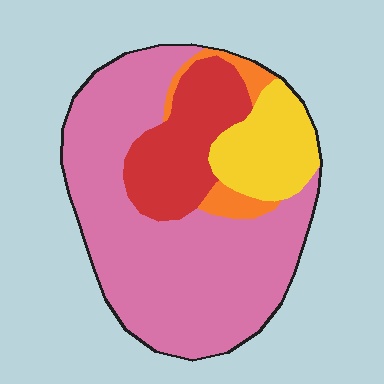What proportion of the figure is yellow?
Yellow takes up less than a quarter of the figure.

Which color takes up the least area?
Orange, at roughly 5%.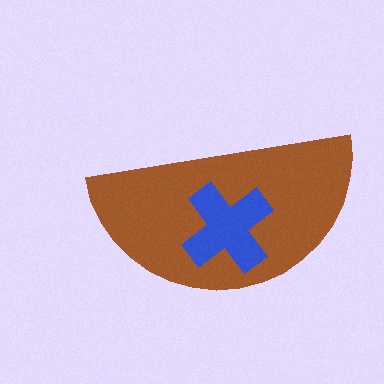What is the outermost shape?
The brown semicircle.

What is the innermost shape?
The blue cross.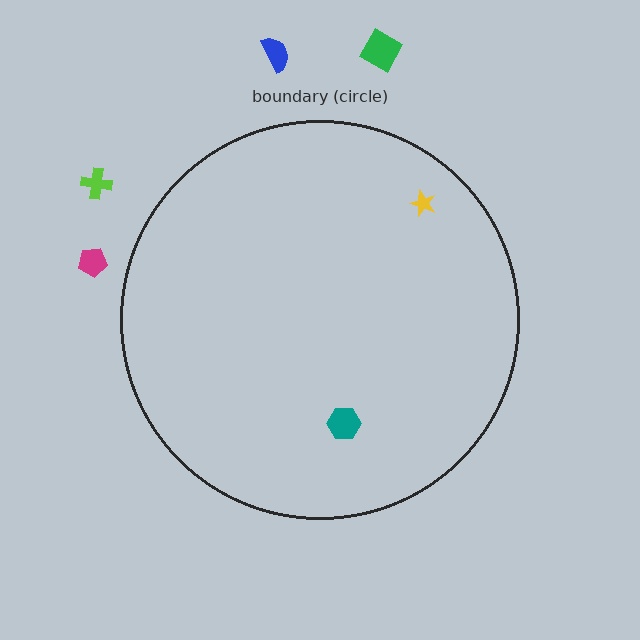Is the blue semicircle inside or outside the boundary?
Outside.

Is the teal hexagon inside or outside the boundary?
Inside.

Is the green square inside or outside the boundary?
Outside.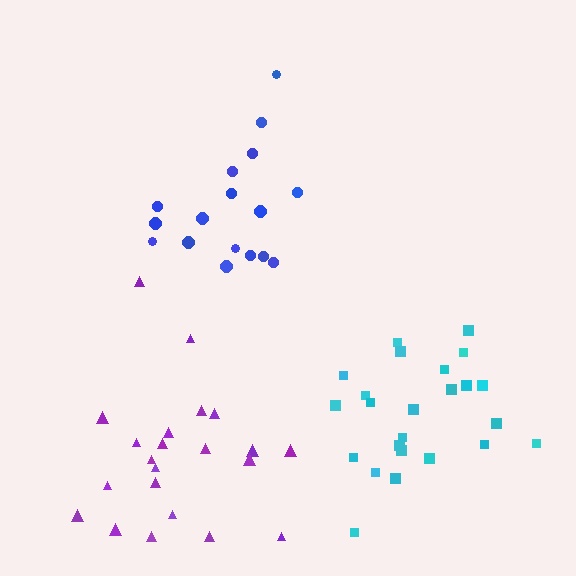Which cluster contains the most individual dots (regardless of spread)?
Cyan (24).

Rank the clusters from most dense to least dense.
cyan, purple, blue.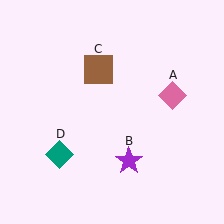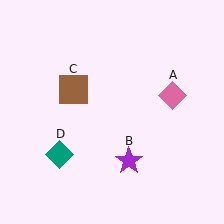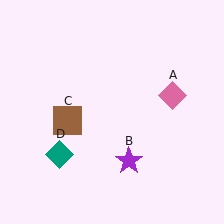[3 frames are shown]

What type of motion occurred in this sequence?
The brown square (object C) rotated counterclockwise around the center of the scene.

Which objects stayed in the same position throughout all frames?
Pink diamond (object A) and purple star (object B) and teal diamond (object D) remained stationary.